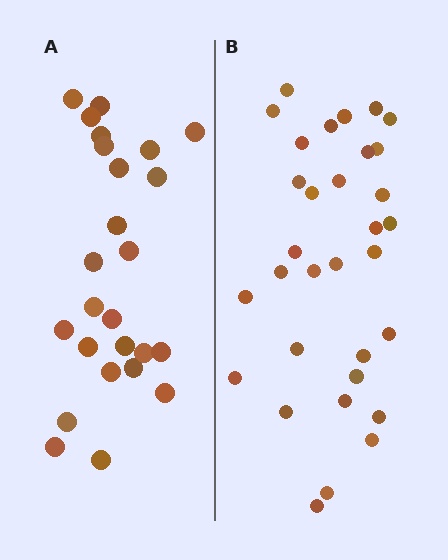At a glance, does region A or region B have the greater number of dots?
Region B (the right region) has more dots.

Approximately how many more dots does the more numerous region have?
Region B has roughly 8 or so more dots than region A.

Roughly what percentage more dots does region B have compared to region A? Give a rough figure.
About 30% more.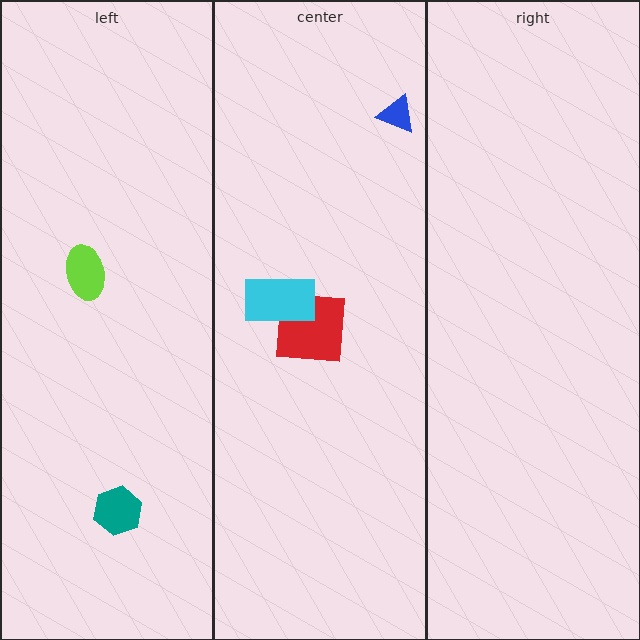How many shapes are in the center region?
3.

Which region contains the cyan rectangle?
The center region.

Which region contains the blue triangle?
The center region.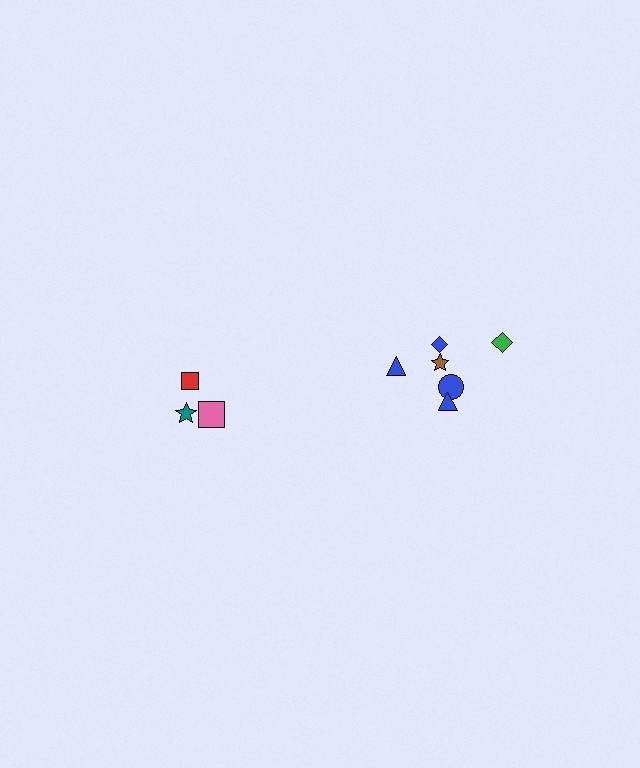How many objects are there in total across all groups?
There are 9 objects.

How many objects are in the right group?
There are 6 objects.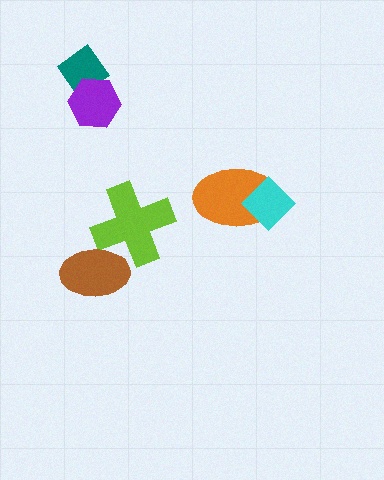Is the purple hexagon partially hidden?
No, no other shape covers it.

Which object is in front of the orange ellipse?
The cyan diamond is in front of the orange ellipse.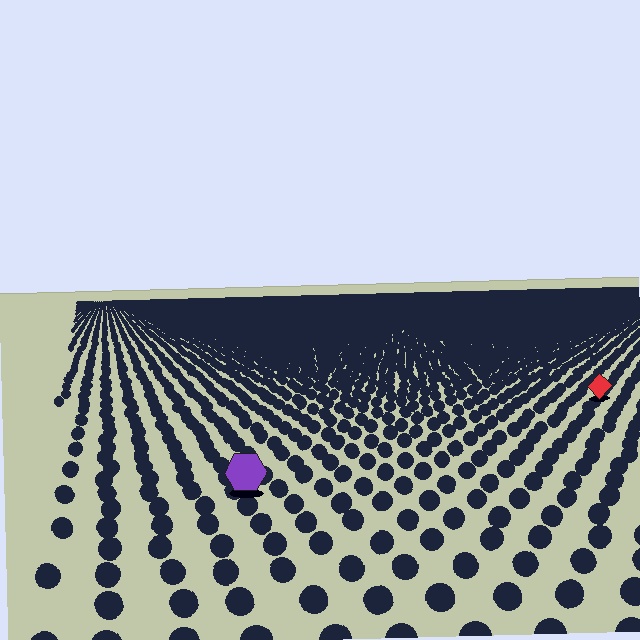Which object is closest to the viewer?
The purple hexagon is closest. The texture marks near it are larger and more spread out.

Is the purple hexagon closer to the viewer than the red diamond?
Yes. The purple hexagon is closer — you can tell from the texture gradient: the ground texture is coarser near it.